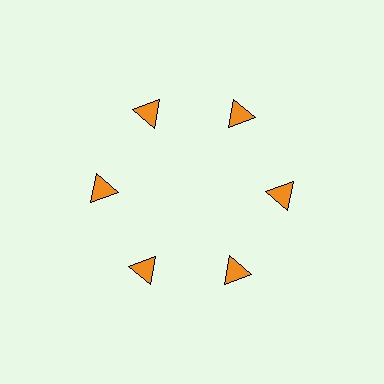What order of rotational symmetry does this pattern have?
This pattern has 6-fold rotational symmetry.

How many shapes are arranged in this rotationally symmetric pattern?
There are 6 shapes, arranged in 6 groups of 1.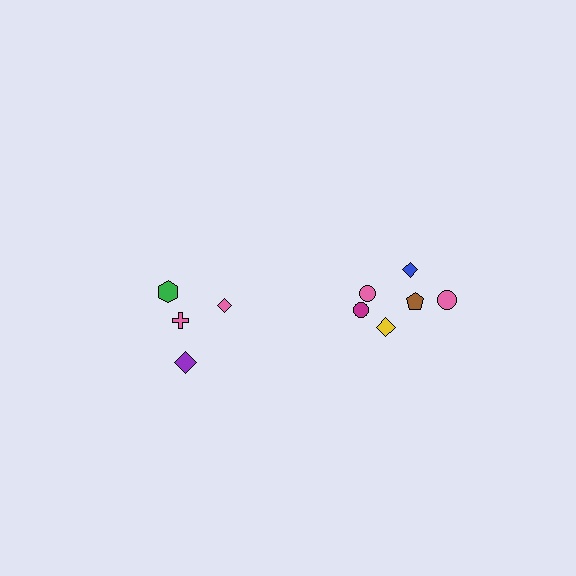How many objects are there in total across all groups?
There are 10 objects.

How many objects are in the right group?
There are 6 objects.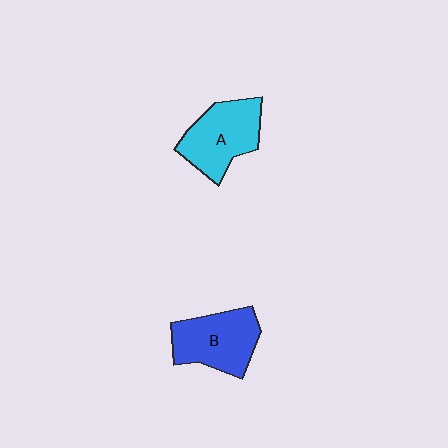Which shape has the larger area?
Shape A (cyan).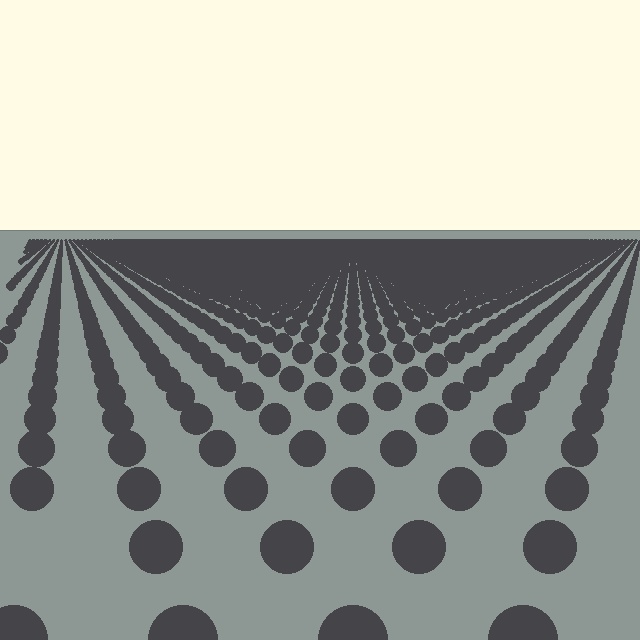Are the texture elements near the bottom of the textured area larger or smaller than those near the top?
Larger. Near the bottom, elements are closer to the viewer and appear at a bigger on-screen size.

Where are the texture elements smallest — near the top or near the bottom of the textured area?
Near the top.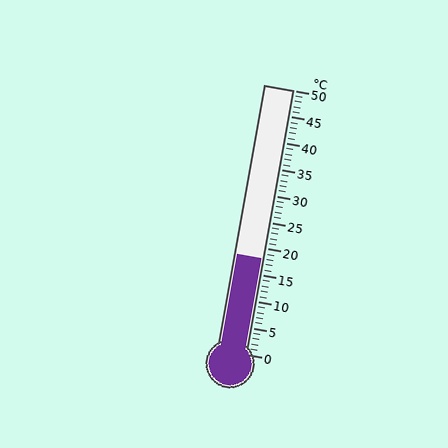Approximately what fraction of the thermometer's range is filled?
The thermometer is filled to approximately 35% of its range.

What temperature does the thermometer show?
The thermometer shows approximately 18°C.